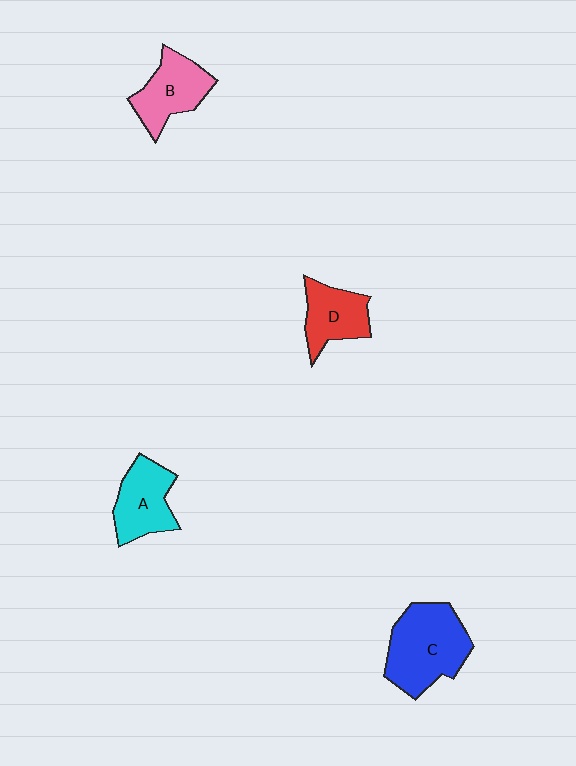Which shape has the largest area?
Shape C (blue).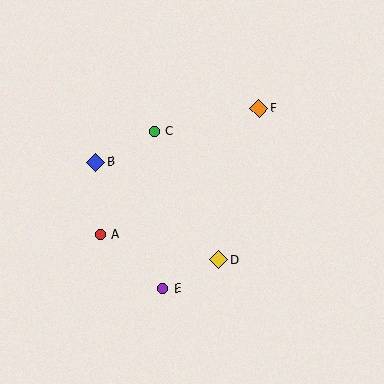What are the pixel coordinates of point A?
Point A is at (101, 235).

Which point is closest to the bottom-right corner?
Point D is closest to the bottom-right corner.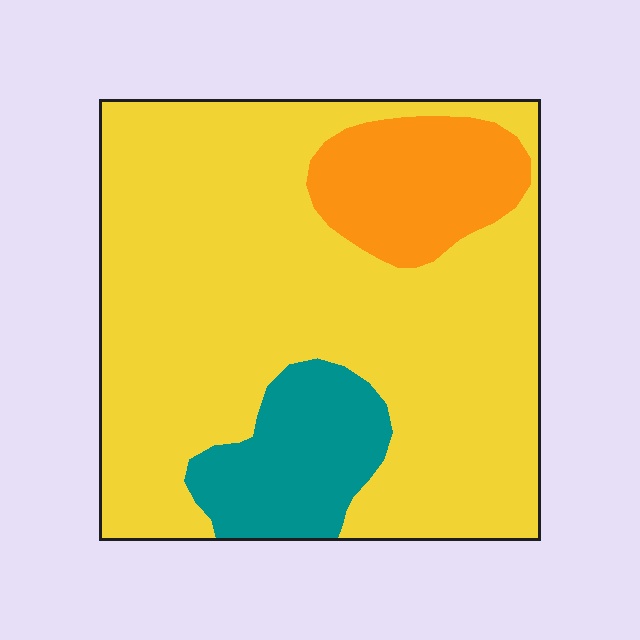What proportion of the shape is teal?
Teal covers about 15% of the shape.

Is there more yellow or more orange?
Yellow.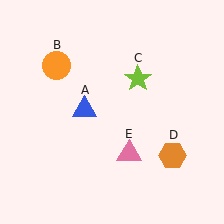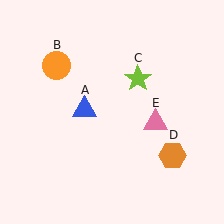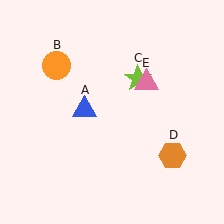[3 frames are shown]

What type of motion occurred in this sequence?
The pink triangle (object E) rotated counterclockwise around the center of the scene.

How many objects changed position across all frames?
1 object changed position: pink triangle (object E).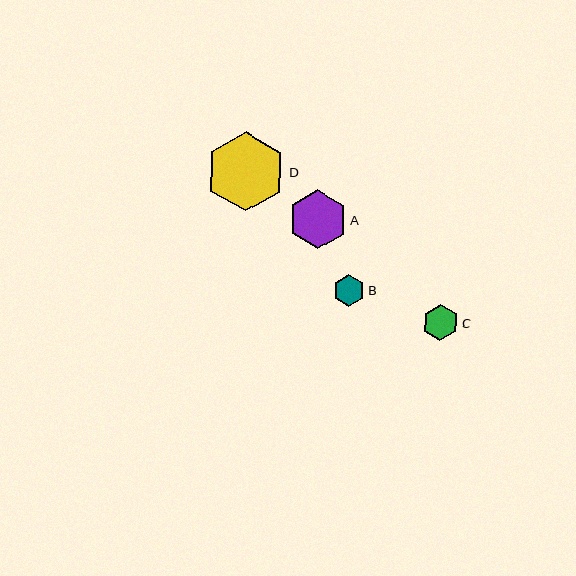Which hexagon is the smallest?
Hexagon B is the smallest with a size of approximately 32 pixels.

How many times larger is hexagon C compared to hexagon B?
Hexagon C is approximately 1.1 times the size of hexagon B.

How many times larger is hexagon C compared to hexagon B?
Hexagon C is approximately 1.1 times the size of hexagon B.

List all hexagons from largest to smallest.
From largest to smallest: D, A, C, B.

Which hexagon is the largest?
Hexagon D is the largest with a size of approximately 79 pixels.